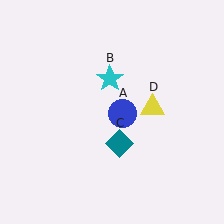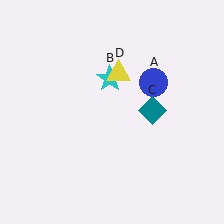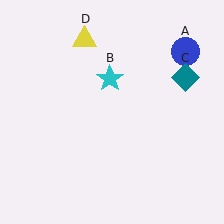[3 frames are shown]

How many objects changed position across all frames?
3 objects changed position: blue circle (object A), teal diamond (object C), yellow triangle (object D).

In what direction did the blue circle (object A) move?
The blue circle (object A) moved up and to the right.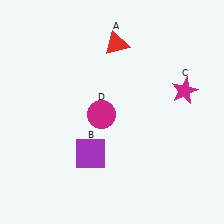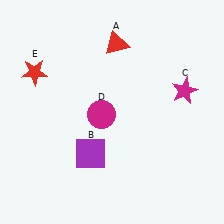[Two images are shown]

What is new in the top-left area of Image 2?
A red star (E) was added in the top-left area of Image 2.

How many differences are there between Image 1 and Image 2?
There is 1 difference between the two images.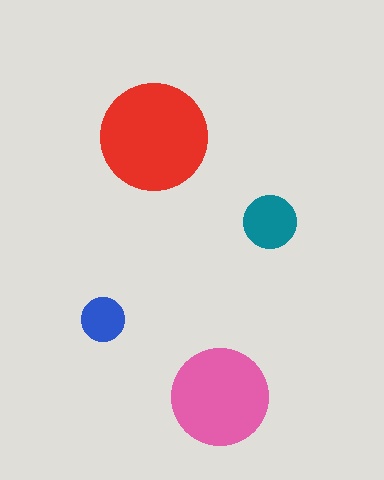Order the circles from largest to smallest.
the red one, the pink one, the teal one, the blue one.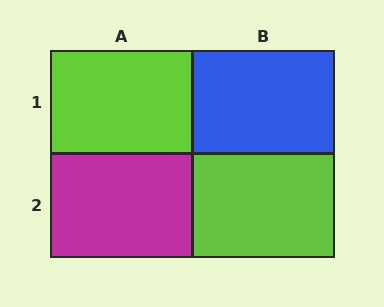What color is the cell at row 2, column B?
Lime.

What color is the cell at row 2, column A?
Magenta.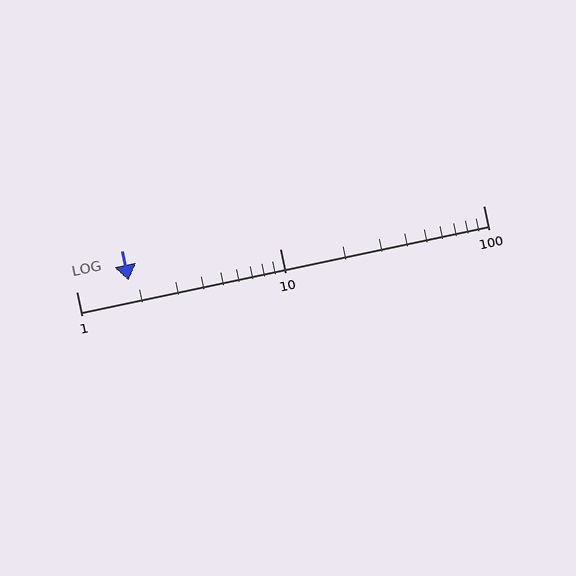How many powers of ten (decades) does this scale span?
The scale spans 2 decades, from 1 to 100.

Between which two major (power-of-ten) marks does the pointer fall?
The pointer is between 1 and 10.